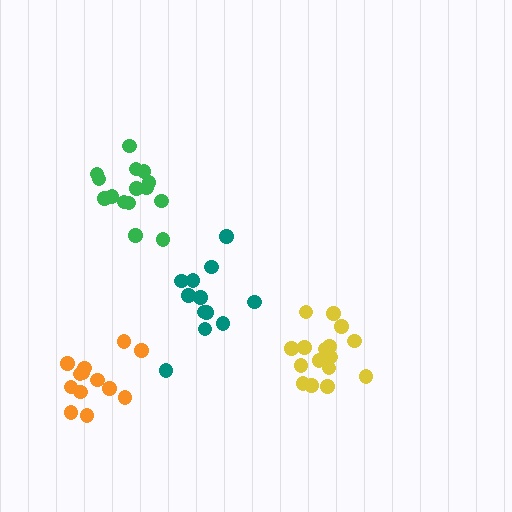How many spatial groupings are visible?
There are 4 spatial groupings.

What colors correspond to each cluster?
The clusters are colored: teal, green, yellow, orange.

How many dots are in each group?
Group 1: 12 dots, Group 2: 15 dots, Group 3: 16 dots, Group 4: 13 dots (56 total).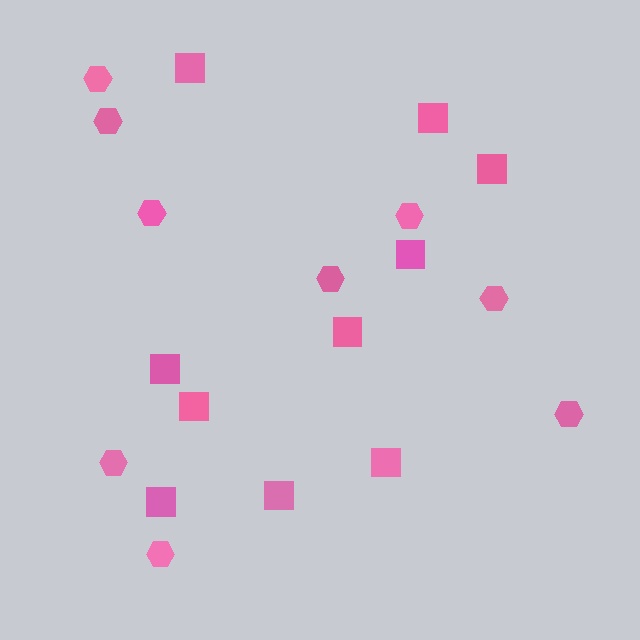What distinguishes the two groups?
There are 2 groups: one group of hexagons (9) and one group of squares (10).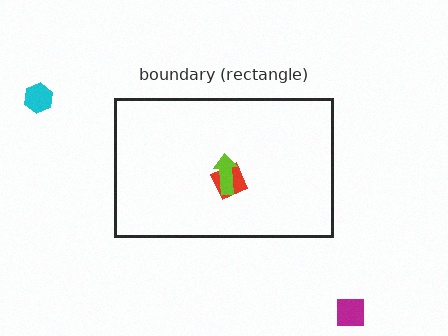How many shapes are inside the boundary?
2 inside, 2 outside.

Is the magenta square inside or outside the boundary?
Outside.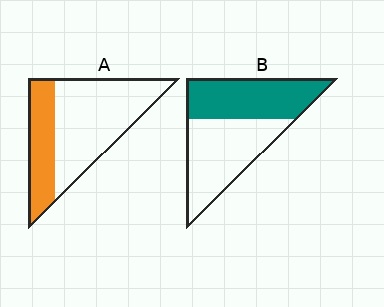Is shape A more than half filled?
No.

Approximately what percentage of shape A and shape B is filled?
A is approximately 30% and B is approximately 45%.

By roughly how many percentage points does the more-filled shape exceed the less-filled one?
By roughly 15 percentage points (B over A).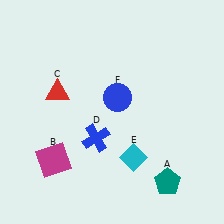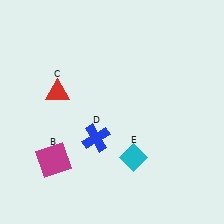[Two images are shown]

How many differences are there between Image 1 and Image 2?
There are 2 differences between the two images.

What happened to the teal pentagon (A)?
The teal pentagon (A) was removed in Image 2. It was in the bottom-right area of Image 1.